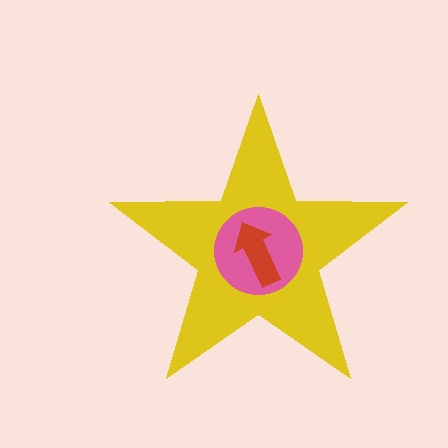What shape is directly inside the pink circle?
The red arrow.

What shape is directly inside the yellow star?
The pink circle.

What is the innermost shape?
The red arrow.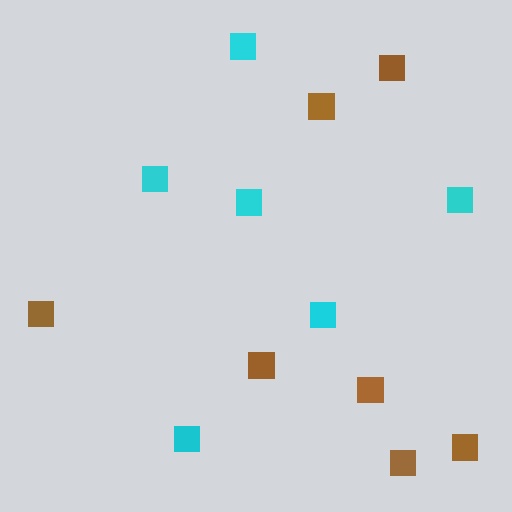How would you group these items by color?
There are 2 groups: one group of brown squares (7) and one group of cyan squares (6).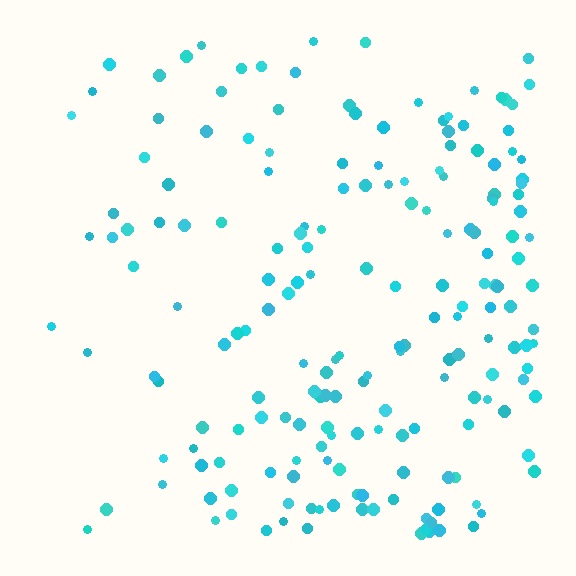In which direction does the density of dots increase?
From left to right, with the right side densest.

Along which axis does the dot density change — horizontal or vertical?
Horizontal.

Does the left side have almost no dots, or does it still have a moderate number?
Still a moderate number, just noticeably fewer than the right.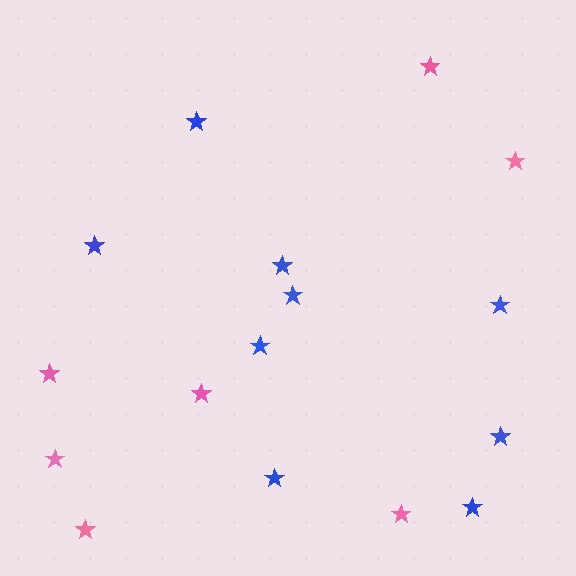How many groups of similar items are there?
There are 2 groups: one group of blue stars (9) and one group of pink stars (7).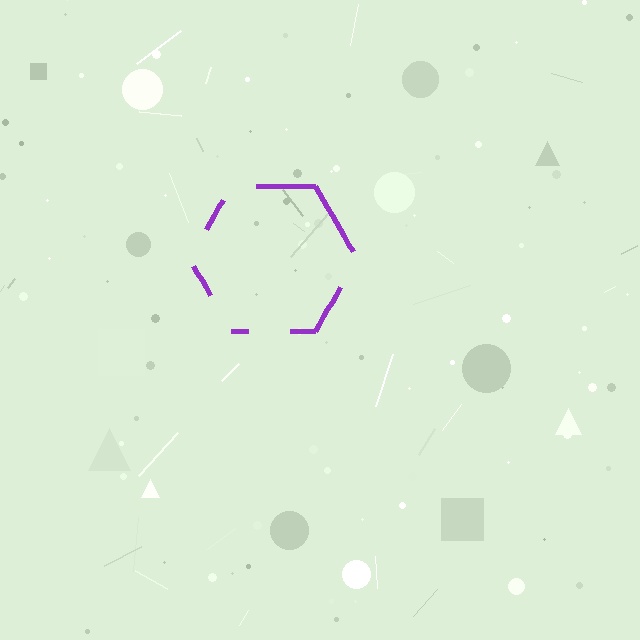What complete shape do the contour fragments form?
The contour fragments form a hexagon.